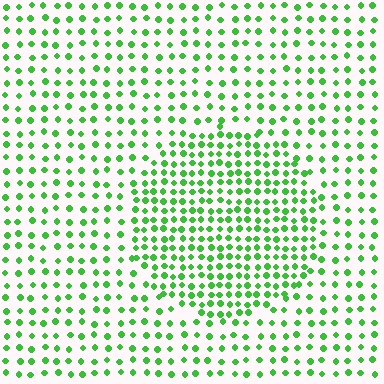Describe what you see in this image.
The image contains small green elements arranged at two different densities. A circle-shaped region is visible where the elements are more densely packed than the surrounding area.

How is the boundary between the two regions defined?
The boundary is defined by a change in element density (approximately 1.8x ratio). All elements are the same color, size, and shape.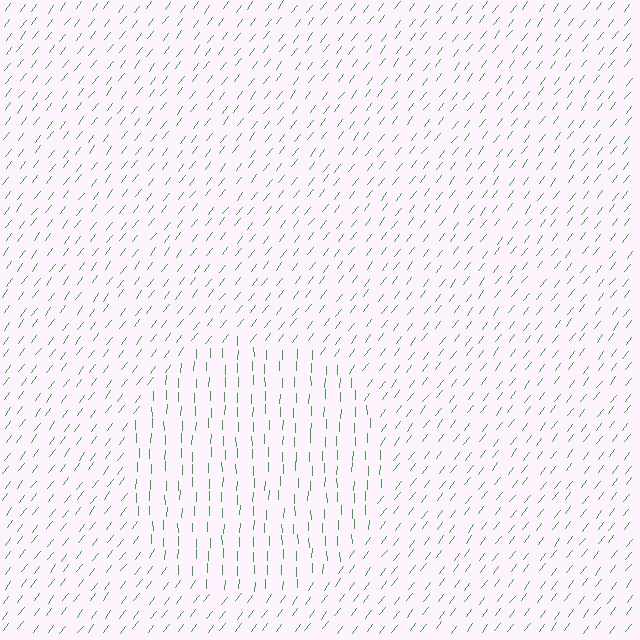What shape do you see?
I see a circle.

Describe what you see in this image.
The image is filled with small green line segments. A circle region in the image has lines oriented differently from the surrounding lines, creating a visible texture boundary.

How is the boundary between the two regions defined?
The boundary is defined purely by a change in line orientation (approximately 36 degrees difference). All lines are the same color and thickness.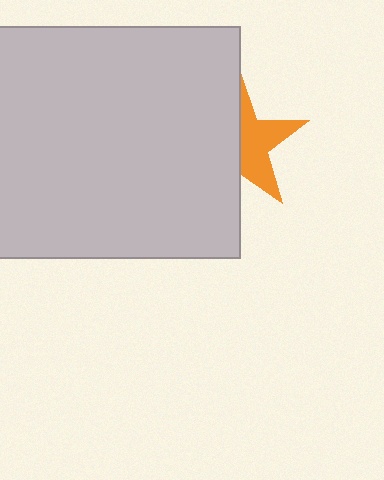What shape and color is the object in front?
The object in front is a light gray rectangle.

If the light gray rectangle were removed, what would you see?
You would see the complete orange star.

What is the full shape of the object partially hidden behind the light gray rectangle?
The partially hidden object is an orange star.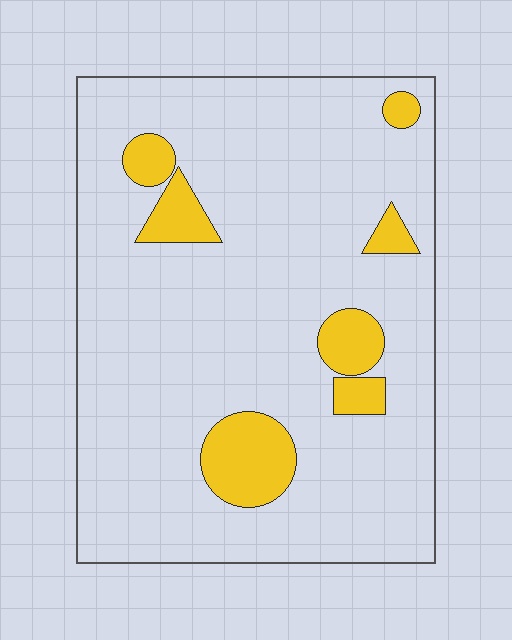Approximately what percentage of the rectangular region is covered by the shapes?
Approximately 10%.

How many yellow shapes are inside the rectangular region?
7.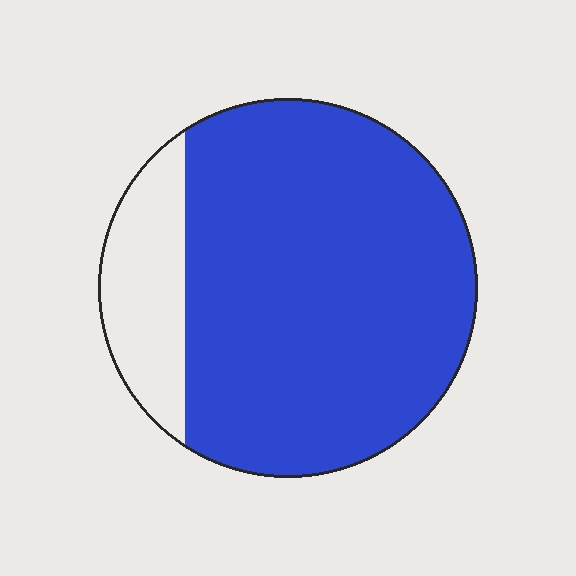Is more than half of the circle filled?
Yes.